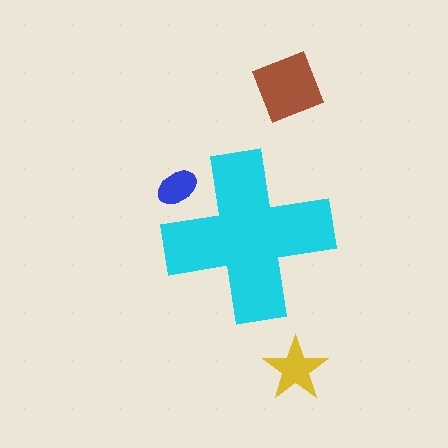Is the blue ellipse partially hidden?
Yes, the blue ellipse is partially hidden behind the cyan cross.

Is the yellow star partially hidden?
No, the yellow star is fully visible.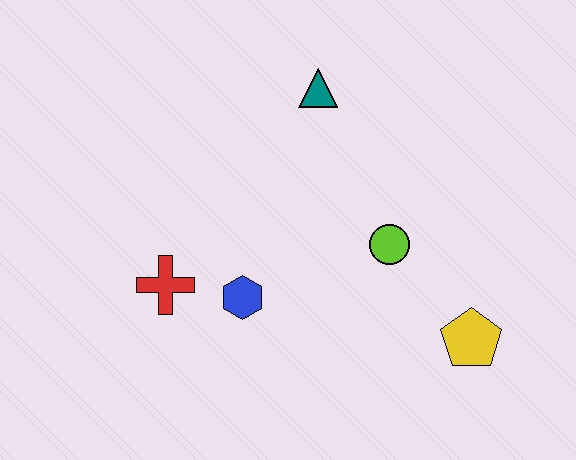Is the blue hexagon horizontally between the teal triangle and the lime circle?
No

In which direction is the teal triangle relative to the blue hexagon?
The teal triangle is above the blue hexagon.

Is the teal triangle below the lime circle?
No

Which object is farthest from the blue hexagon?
The yellow pentagon is farthest from the blue hexagon.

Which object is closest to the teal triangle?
The lime circle is closest to the teal triangle.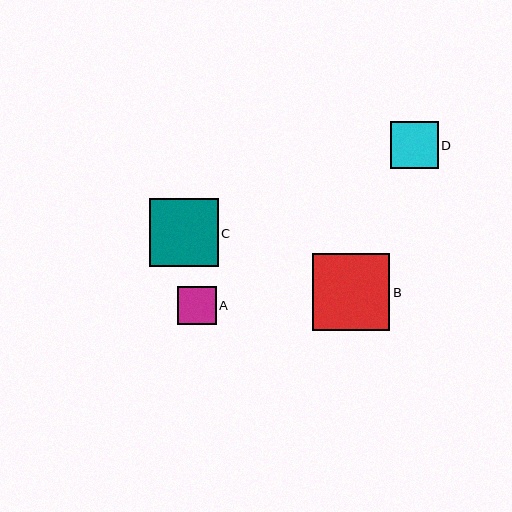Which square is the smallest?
Square A is the smallest with a size of approximately 39 pixels.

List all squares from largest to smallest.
From largest to smallest: B, C, D, A.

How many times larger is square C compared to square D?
Square C is approximately 1.5 times the size of square D.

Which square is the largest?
Square B is the largest with a size of approximately 77 pixels.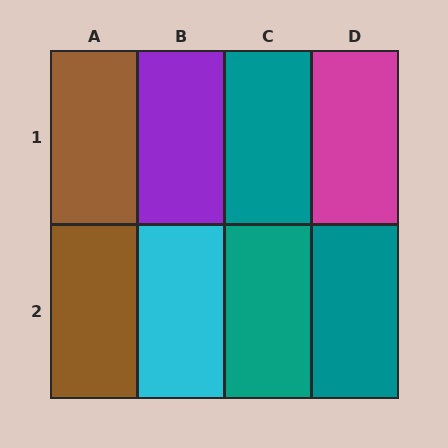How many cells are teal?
3 cells are teal.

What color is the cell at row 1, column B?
Purple.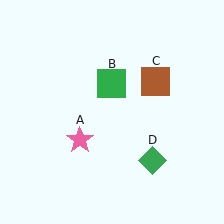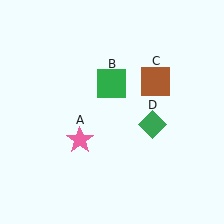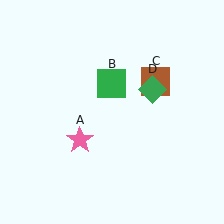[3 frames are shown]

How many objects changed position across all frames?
1 object changed position: green diamond (object D).